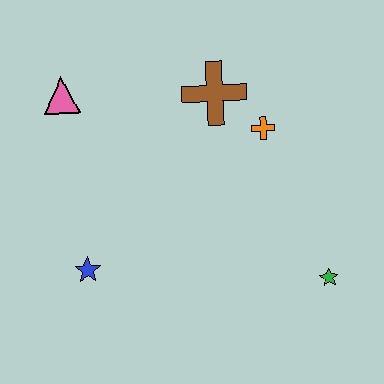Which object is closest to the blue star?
The pink triangle is closest to the blue star.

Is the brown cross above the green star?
Yes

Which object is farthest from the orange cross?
The blue star is farthest from the orange cross.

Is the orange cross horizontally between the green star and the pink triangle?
Yes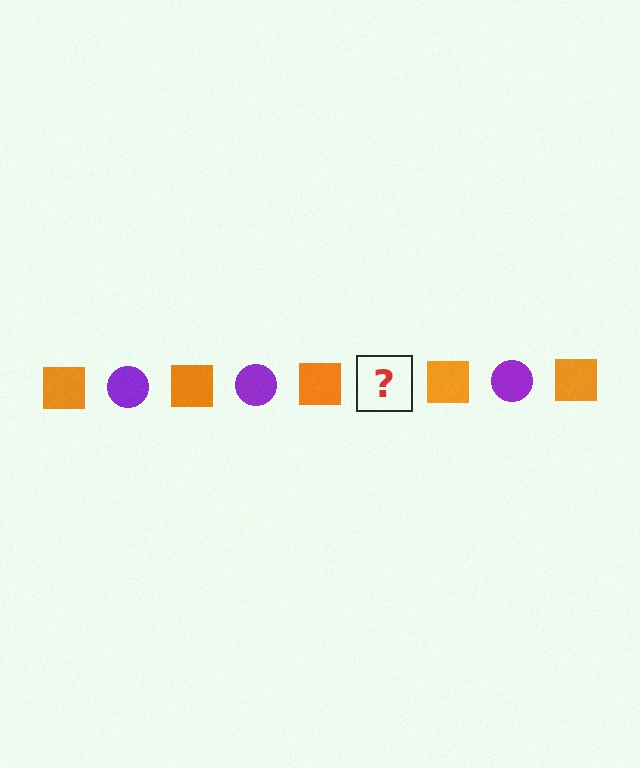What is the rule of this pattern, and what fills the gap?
The rule is that the pattern alternates between orange square and purple circle. The gap should be filled with a purple circle.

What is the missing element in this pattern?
The missing element is a purple circle.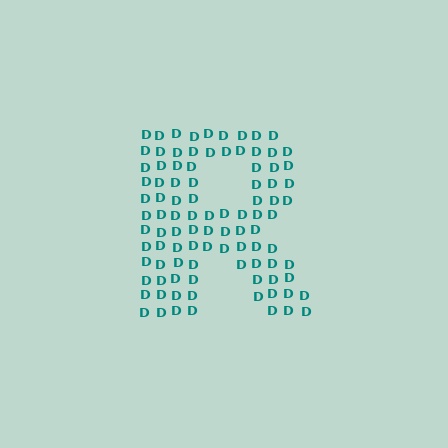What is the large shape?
The large shape is the letter R.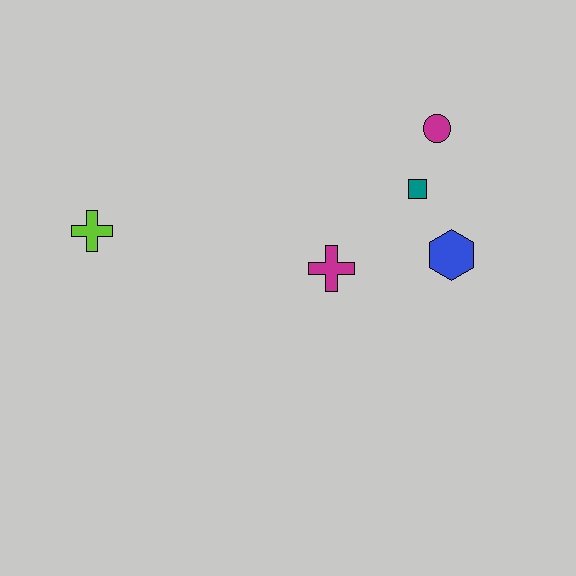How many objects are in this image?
There are 5 objects.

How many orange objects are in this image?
There are no orange objects.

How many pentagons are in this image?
There are no pentagons.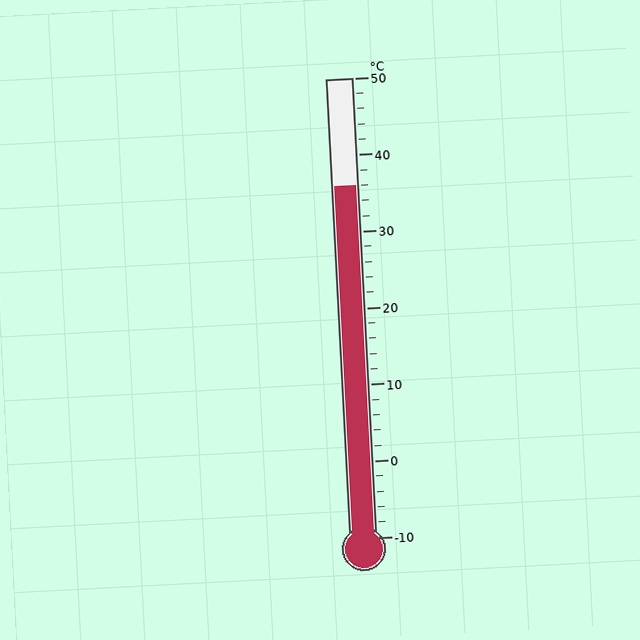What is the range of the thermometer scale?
The thermometer scale ranges from -10°C to 50°C.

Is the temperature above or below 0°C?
The temperature is above 0°C.